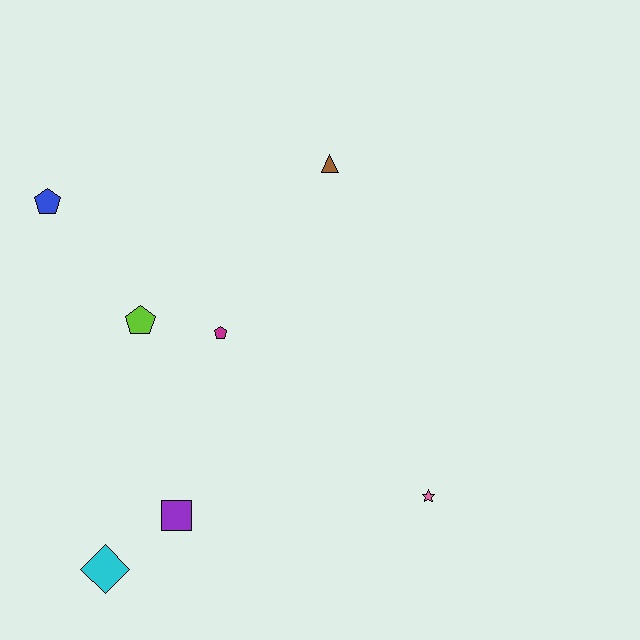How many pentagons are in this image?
There are 3 pentagons.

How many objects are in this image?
There are 7 objects.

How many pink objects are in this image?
There is 1 pink object.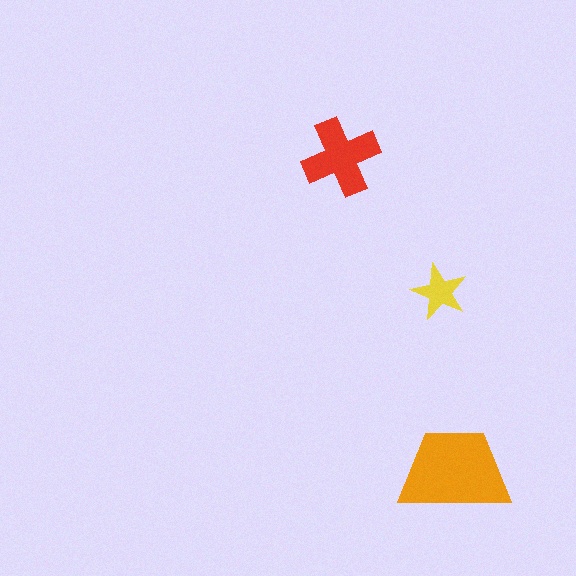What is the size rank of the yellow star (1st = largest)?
3rd.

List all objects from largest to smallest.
The orange trapezoid, the red cross, the yellow star.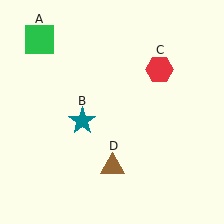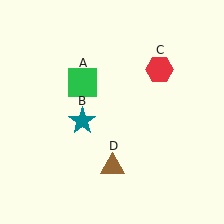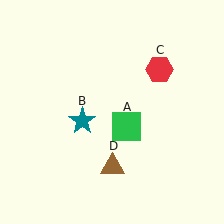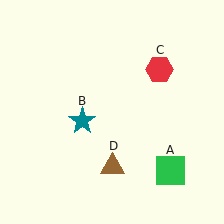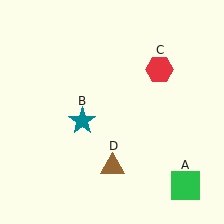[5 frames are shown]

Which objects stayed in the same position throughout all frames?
Teal star (object B) and red hexagon (object C) and brown triangle (object D) remained stationary.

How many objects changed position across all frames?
1 object changed position: green square (object A).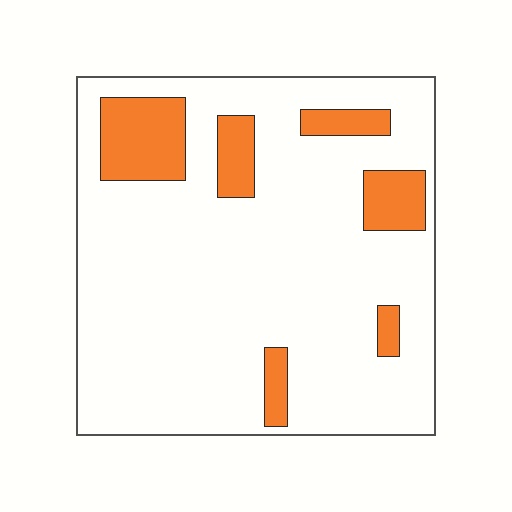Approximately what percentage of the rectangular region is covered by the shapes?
Approximately 15%.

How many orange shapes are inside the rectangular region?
6.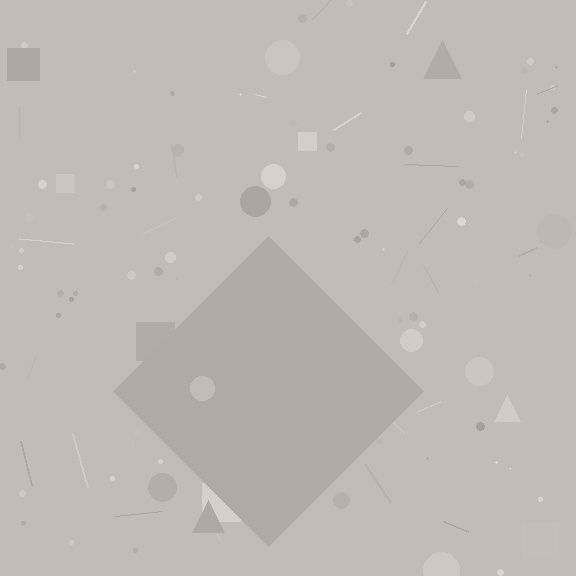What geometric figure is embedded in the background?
A diamond is embedded in the background.